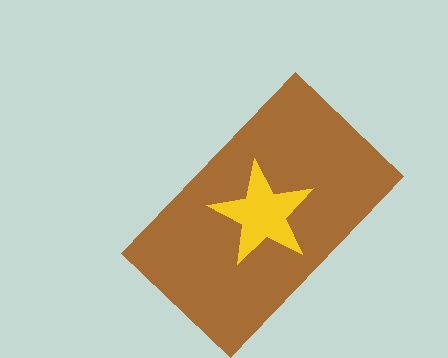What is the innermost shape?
The yellow star.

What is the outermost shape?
The brown rectangle.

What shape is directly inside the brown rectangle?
The yellow star.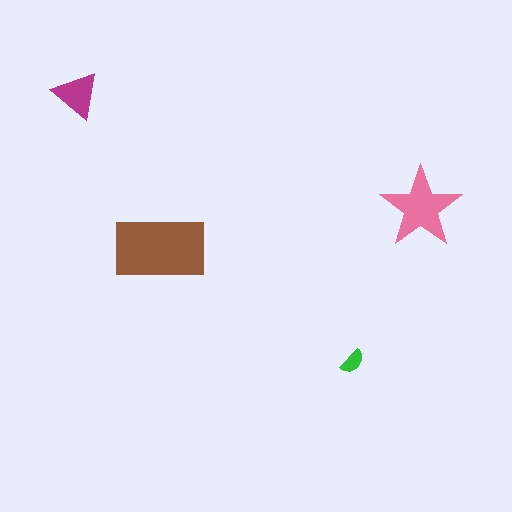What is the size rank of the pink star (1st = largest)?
2nd.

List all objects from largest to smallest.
The brown rectangle, the pink star, the magenta triangle, the green semicircle.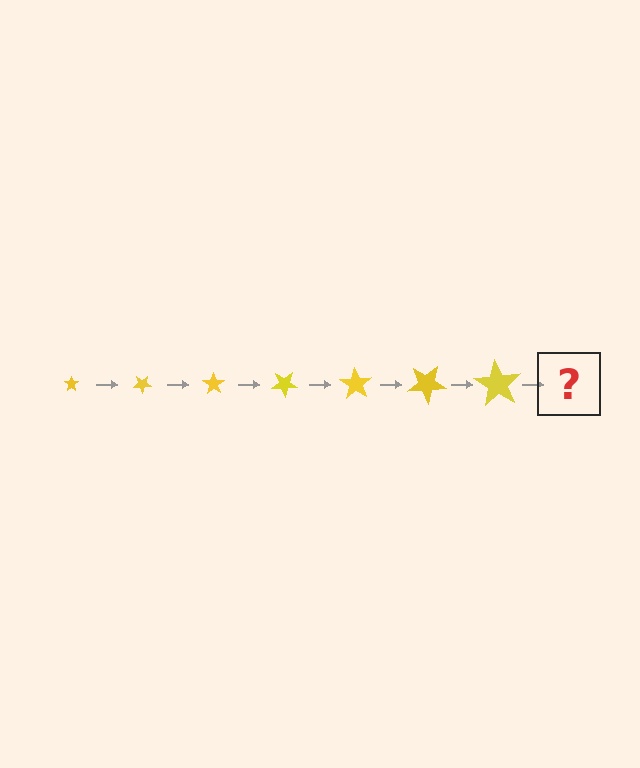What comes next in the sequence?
The next element should be a star, larger than the previous one and rotated 245 degrees from the start.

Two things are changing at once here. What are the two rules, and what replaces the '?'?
The two rules are that the star grows larger each step and it rotates 35 degrees each step. The '?' should be a star, larger than the previous one and rotated 245 degrees from the start.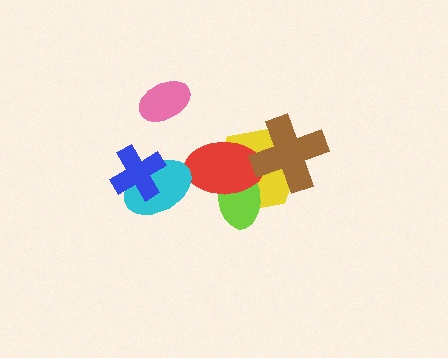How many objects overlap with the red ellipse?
3 objects overlap with the red ellipse.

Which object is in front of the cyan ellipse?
The blue cross is in front of the cyan ellipse.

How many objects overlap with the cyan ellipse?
1 object overlaps with the cyan ellipse.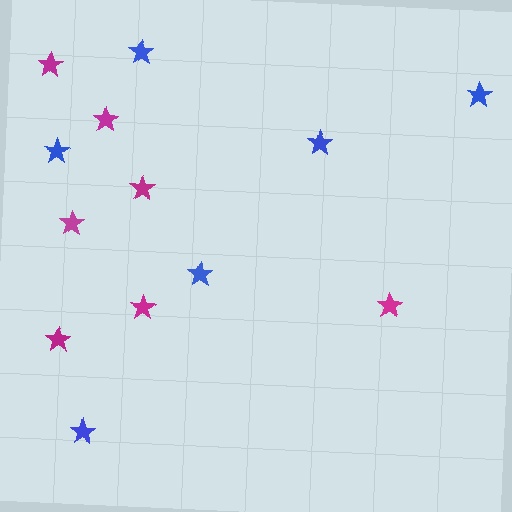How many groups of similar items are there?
There are 2 groups: one group of magenta stars (7) and one group of blue stars (6).